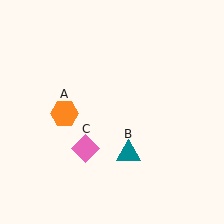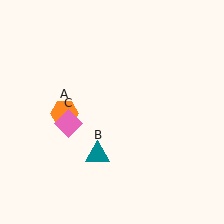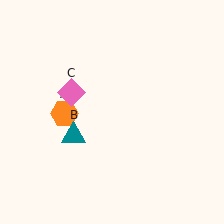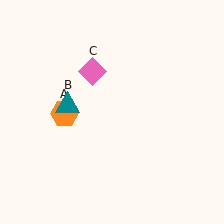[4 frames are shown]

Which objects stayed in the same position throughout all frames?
Orange hexagon (object A) remained stationary.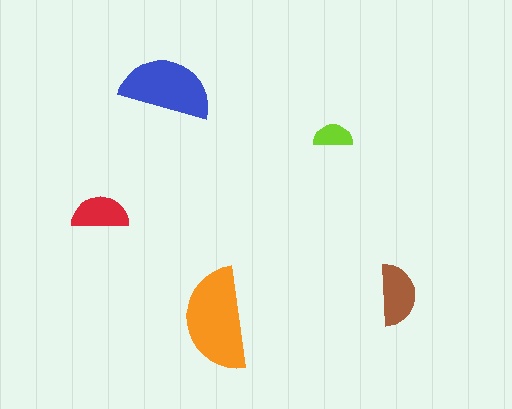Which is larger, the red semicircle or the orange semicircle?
The orange one.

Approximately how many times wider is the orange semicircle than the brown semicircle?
About 1.5 times wider.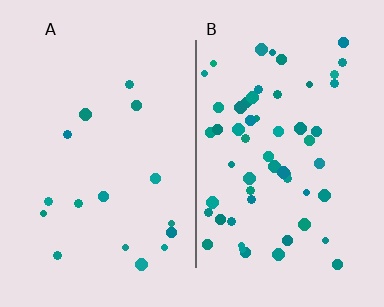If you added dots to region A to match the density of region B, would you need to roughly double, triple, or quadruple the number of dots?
Approximately quadruple.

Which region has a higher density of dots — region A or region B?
B (the right).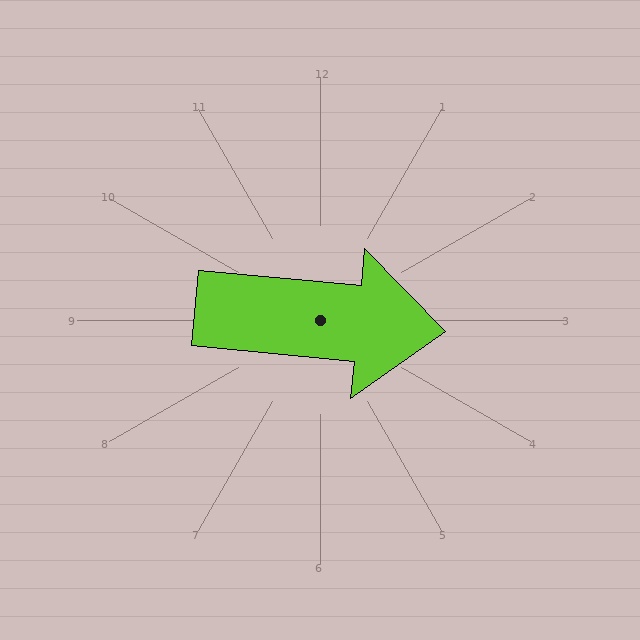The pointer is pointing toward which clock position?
Roughly 3 o'clock.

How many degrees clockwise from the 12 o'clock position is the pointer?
Approximately 95 degrees.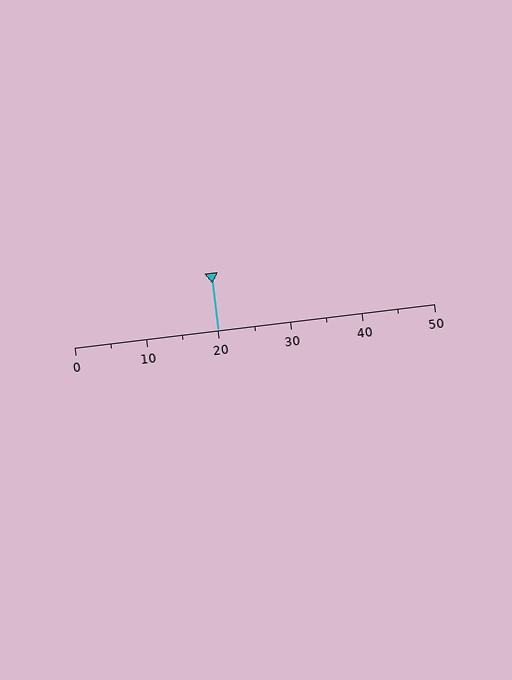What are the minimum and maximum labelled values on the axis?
The axis runs from 0 to 50.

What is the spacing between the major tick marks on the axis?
The major ticks are spaced 10 apart.